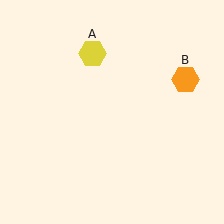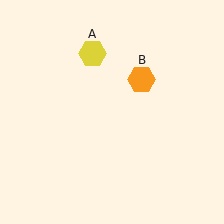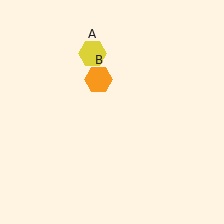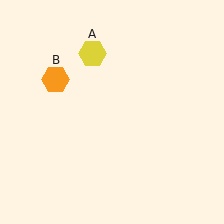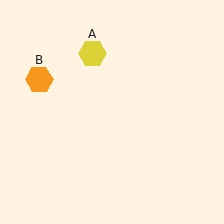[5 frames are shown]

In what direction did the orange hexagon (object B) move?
The orange hexagon (object B) moved left.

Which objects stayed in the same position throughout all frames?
Yellow hexagon (object A) remained stationary.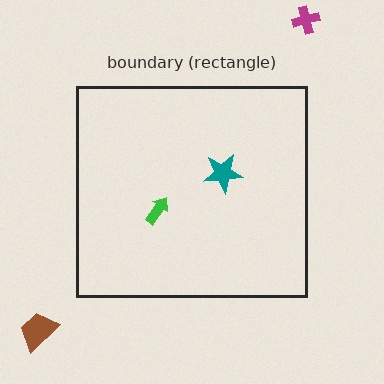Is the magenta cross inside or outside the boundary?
Outside.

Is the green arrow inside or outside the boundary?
Inside.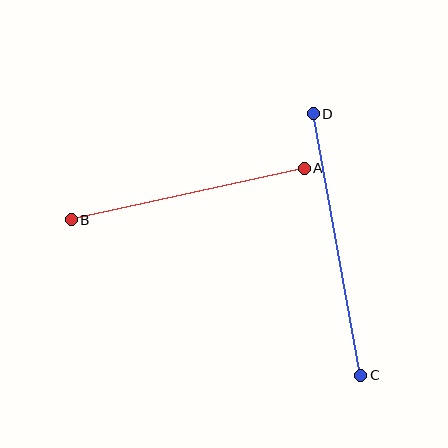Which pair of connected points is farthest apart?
Points C and D are farthest apart.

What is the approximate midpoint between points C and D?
The midpoint is at approximately (337, 245) pixels.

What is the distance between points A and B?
The distance is approximately 239 pixels.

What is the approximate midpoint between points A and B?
The midpoint is at approximately (188, 194) pixels.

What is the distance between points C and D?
The distance is approximately 266 pixels.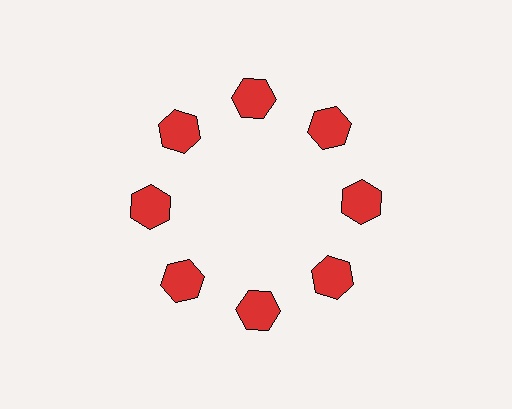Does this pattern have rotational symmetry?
Yes, this pattern has 8-fold rotational symmetry. It looks the same after rotating 45 degrees around the center.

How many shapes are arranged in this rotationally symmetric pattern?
There are 8 shapes, arranged in 8 groups of 1.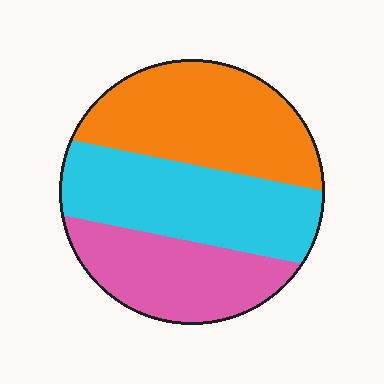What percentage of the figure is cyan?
Cyan covers roughly 35% of the figure.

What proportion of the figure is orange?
Orange takes up about three eighths (3/8) of the figure.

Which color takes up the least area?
Pink, at roughly 25%.